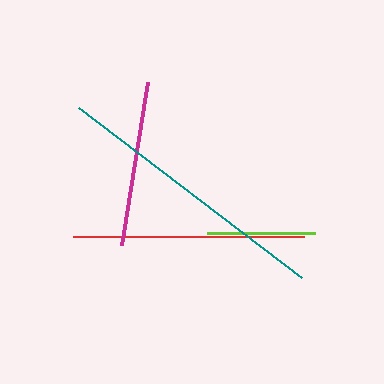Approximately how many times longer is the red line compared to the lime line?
The red line is approximately 2.2 times the length of the lime line.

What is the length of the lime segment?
The lime segment is approximately 107 pixels long.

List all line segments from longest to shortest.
From longest to shortest: teal, red, magenta, lime.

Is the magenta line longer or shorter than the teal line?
The teal line is longer than the magenta line.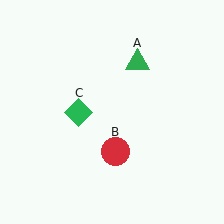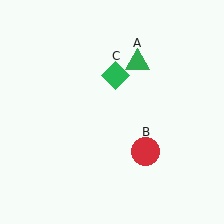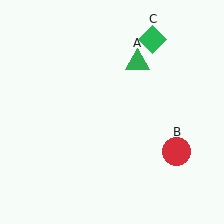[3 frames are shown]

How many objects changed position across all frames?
2 objects changed position: red circle (object B), green diamond (object C).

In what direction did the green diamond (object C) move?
The green diamond (object C) moved up and to the right.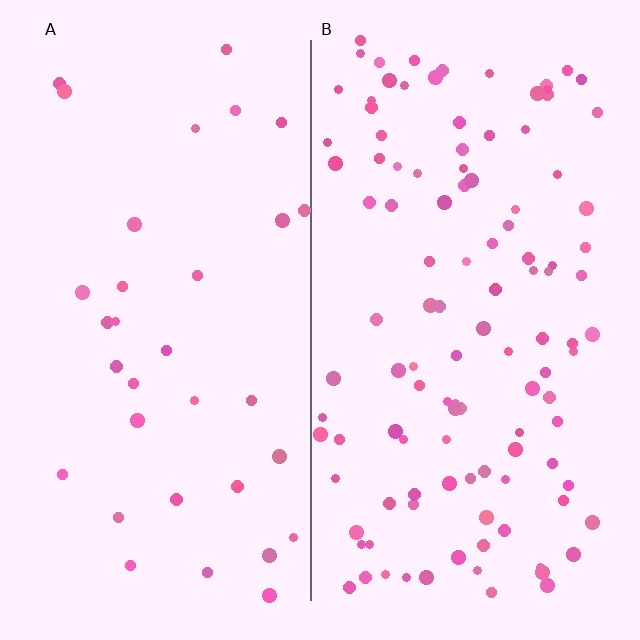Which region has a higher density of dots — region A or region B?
B (the right).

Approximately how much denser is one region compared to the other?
Approximately 3.4× — region B over region A.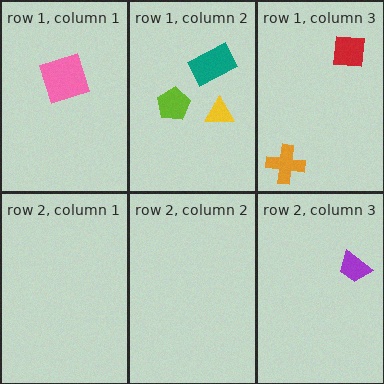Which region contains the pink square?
The row 1, column 1 region.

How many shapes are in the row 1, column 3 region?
2.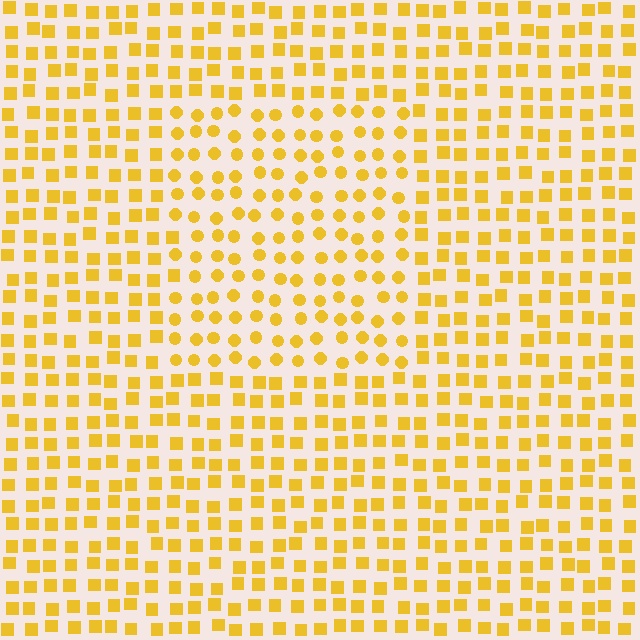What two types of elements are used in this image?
The image uses circles inside the rectangle region and squares outside it.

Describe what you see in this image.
The image is filled with small yellow elements arranged in a uniform grid. A rectangle-shaped region contains circles, while the surrounding area contains squares. The boundary is defined purely by the change in element shape.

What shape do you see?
I see a rectangle.